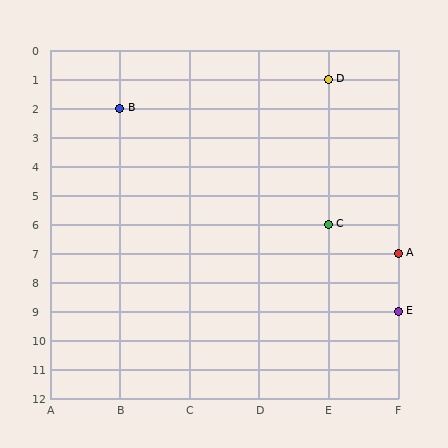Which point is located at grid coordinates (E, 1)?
Point D is at (E, 1).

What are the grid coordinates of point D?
Point D is at grid coordinates (E, 1).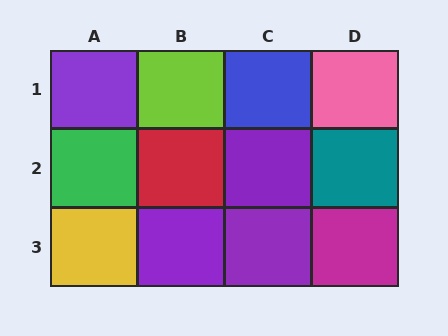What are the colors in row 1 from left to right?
Purple, lime, blue, pink.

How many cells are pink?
1 cell is pink.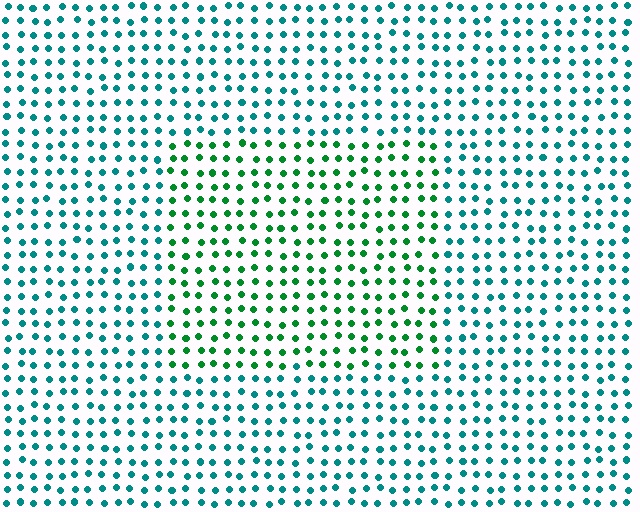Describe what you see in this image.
The image is filled with small teal elements in a uniform arrangement. A rectangle-shaped region is visible where the elements are tinted to a slightly different hue, forming a subtle color boundary.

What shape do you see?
I see a rectangle.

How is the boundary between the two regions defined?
The boundary is defined purely by a slight shift in hue (about 41 degrees). Spacing, size, and orientation are identical on both sides.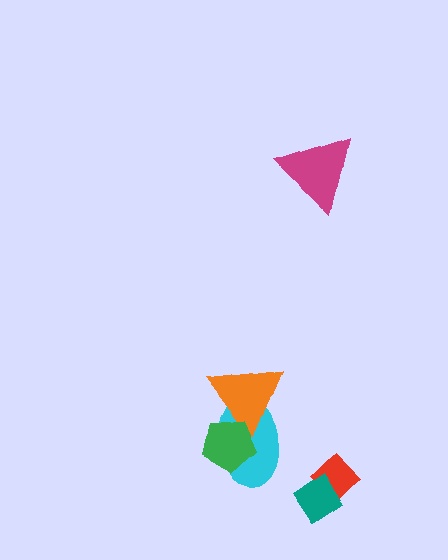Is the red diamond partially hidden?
Yes, it is partially covered by another shape.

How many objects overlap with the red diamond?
1 object overlaps with the red diamond.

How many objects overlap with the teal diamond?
1 object overlaps with the teal diamond.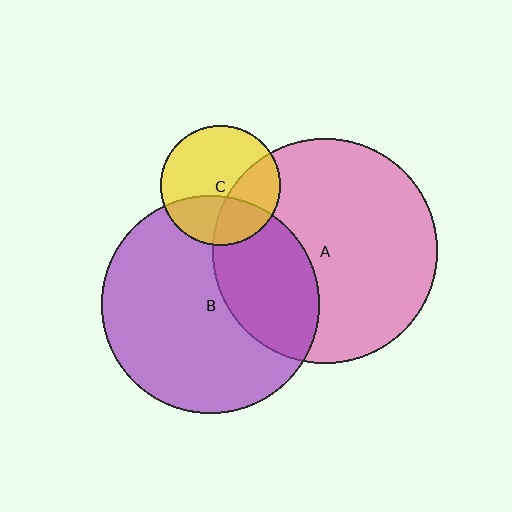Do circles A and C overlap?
Yes.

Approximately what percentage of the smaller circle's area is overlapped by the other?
Approximately 35%.